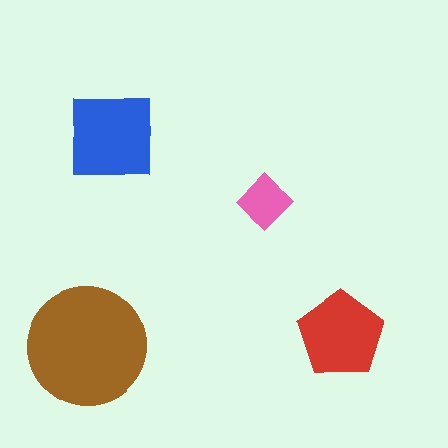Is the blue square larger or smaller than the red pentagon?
Larger.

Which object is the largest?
The brown circle.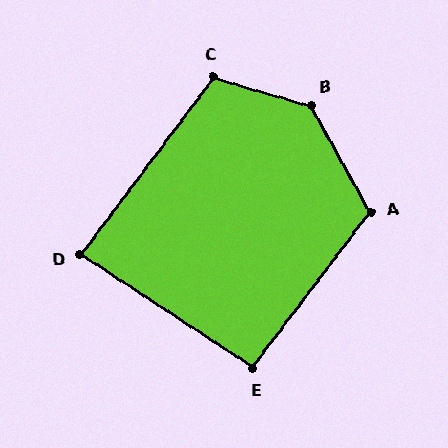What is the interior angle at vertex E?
Approximately 94 degrees (approximately right).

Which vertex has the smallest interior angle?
D, at approximately 87 degrees.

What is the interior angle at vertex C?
Approximately 111 degrees (obtuse).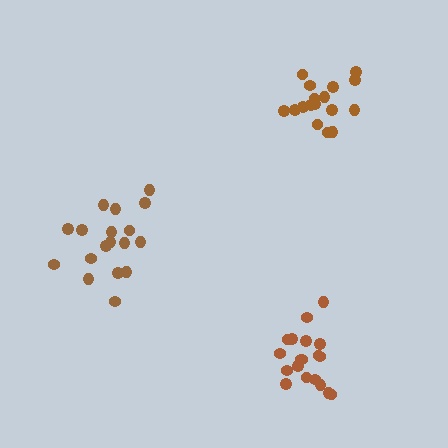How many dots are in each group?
Group 1: 18 dots, Group 2: 17 dots, Group 3: 19 dots (54 total).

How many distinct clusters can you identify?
There are 3 distinct clusters.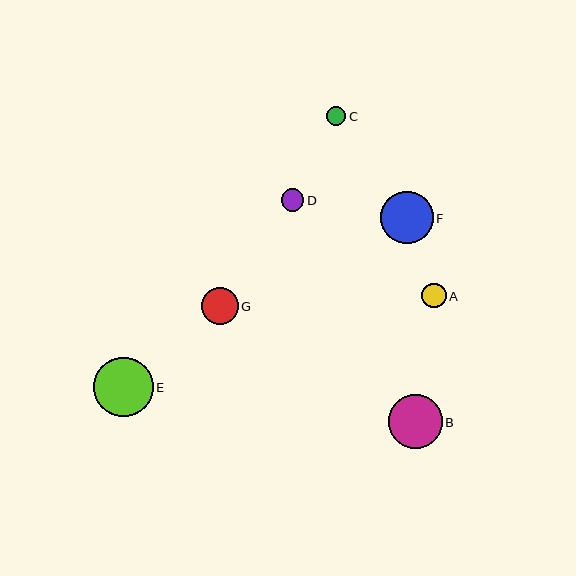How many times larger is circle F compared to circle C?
Circle F is approximately 2.7 times the size of circle C.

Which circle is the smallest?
Circle C is the smallest with a size of approximately 19 pixels.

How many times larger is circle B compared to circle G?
Circle B is approximately 1.4 times the size of circle G.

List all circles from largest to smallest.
From largest to smallest: E, B, F, G, A, D, C.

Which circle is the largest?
Circle E is the largest with a size of approximately 60 pixels.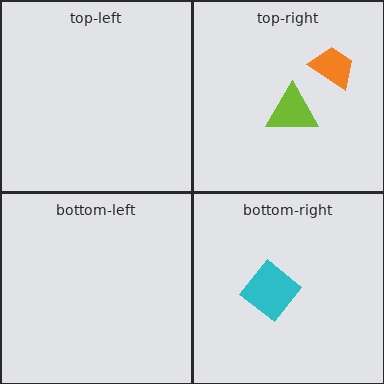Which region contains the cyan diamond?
The bottom-right region.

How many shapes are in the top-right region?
2.